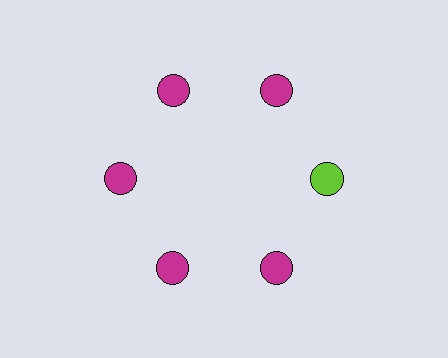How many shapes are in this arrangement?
There are 6 shapes arranged in a ring pattern.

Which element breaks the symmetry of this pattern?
The lime circle at roughly the 3 o'clock position breaks the symmetry. All other shapes are magenta circles.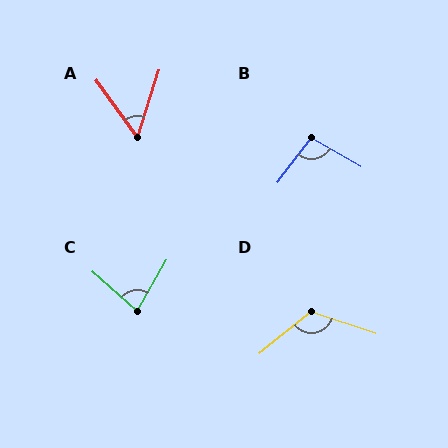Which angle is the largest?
D, at approximately 123 degrees.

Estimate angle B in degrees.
Approximately 98 degrees.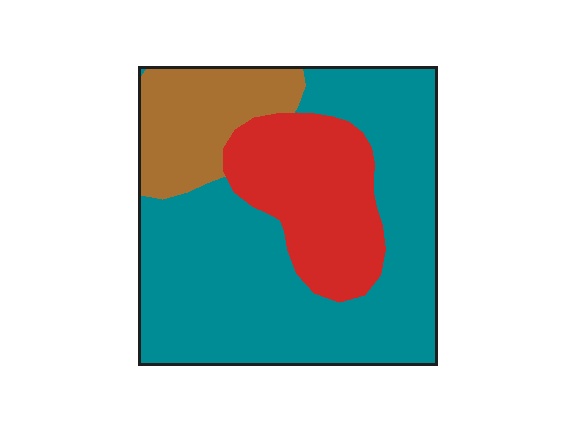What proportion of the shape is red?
Red takes up about one quarter (1/4) of the shape.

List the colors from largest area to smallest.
From largest to smallest: teal, red, brown.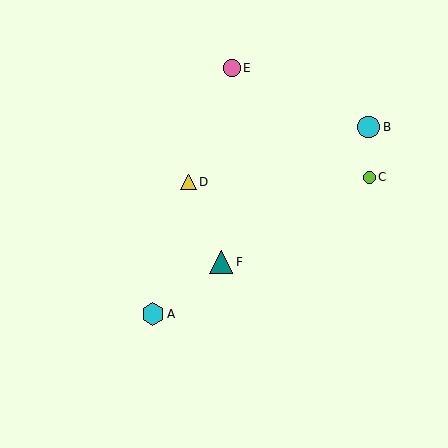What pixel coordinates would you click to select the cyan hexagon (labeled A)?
Click at (153, 314) to select the cyan hexagon A.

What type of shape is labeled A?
Shape A is a cyan hexagon.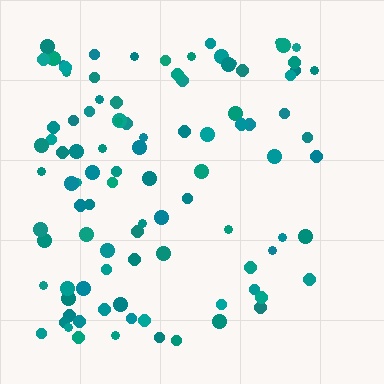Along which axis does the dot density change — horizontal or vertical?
Horizontal.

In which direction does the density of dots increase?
From right to left, with the left side densest.